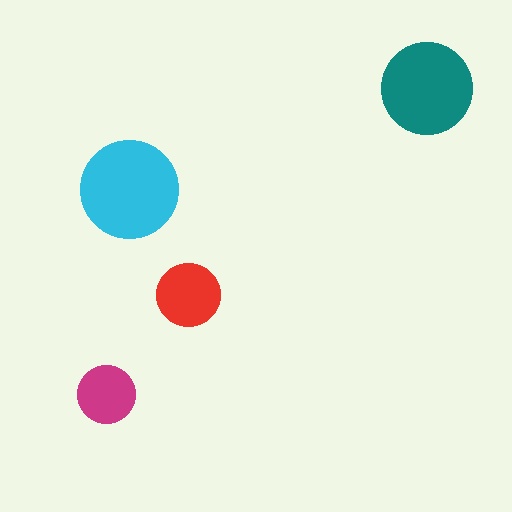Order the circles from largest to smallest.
the cyan one, the teal one, the red one, the magenta one.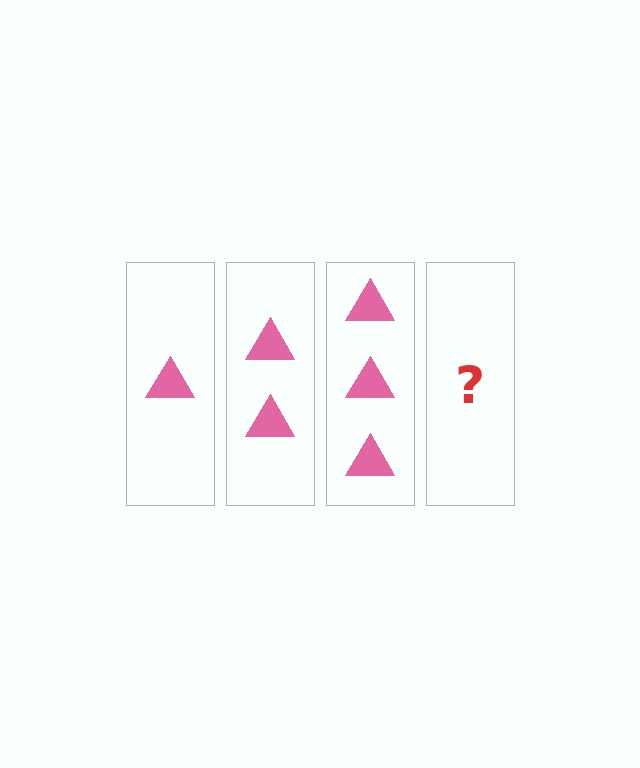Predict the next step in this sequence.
The next step is 4 triangles.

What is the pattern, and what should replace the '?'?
The pattern is that each step adds one more triangle. The '?' should be 4 triangles.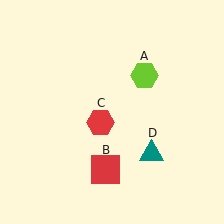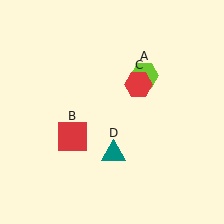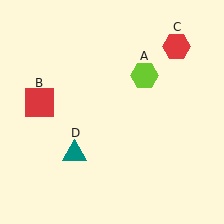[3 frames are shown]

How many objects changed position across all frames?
3 objects changed position: red square (object B), red hexagon (object C), teal triangle (object D).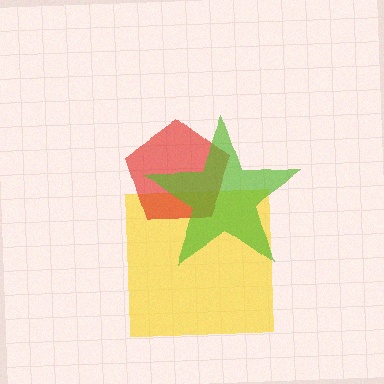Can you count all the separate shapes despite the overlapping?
Yes, there are 3 separate shapes.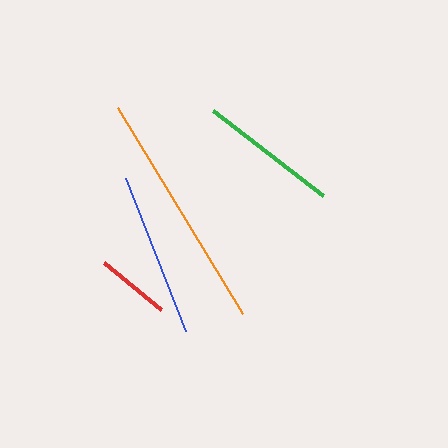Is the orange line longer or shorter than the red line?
The orange line is longer than the red line.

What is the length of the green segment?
The green segment is approximately 139 pixels long.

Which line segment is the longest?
The orange line is the longest at approximately 241 pixels.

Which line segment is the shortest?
The red line is the shortest at approximately 74 pixels.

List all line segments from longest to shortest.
From longest to shortest: orange, blue, green, red.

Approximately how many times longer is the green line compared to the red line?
The green line is approximately 1.9 times the length of the red line.